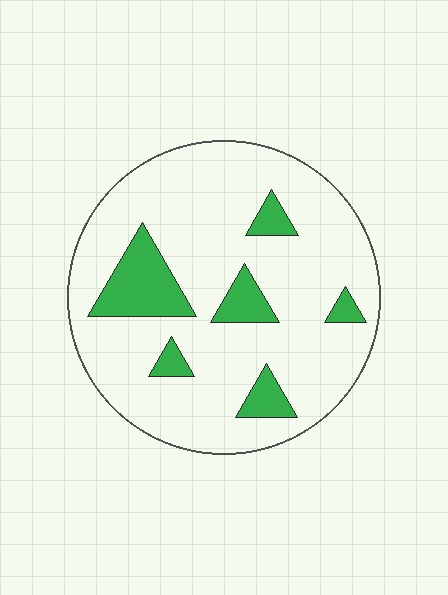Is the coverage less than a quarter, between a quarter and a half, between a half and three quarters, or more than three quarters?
Less than a quarter.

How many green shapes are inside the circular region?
6.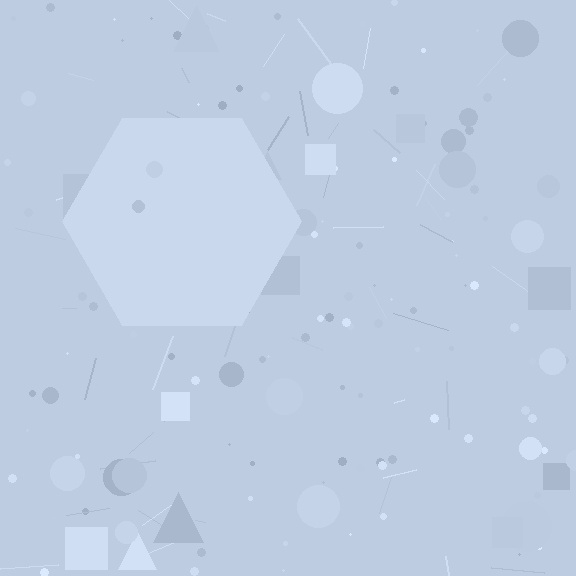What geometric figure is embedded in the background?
A hexagon is embedded in the background.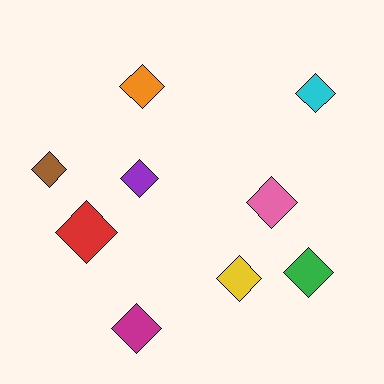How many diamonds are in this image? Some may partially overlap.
There are 9 diamonds.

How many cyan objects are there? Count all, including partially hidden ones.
There is 1 cyan object.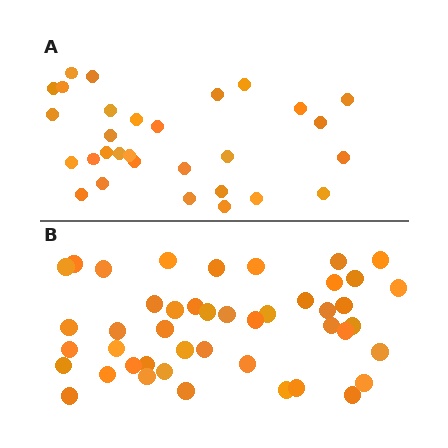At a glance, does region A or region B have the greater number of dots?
Region B (the bottom region) has more dots.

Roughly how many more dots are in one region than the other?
Region B has approximately 15 more dots than region A.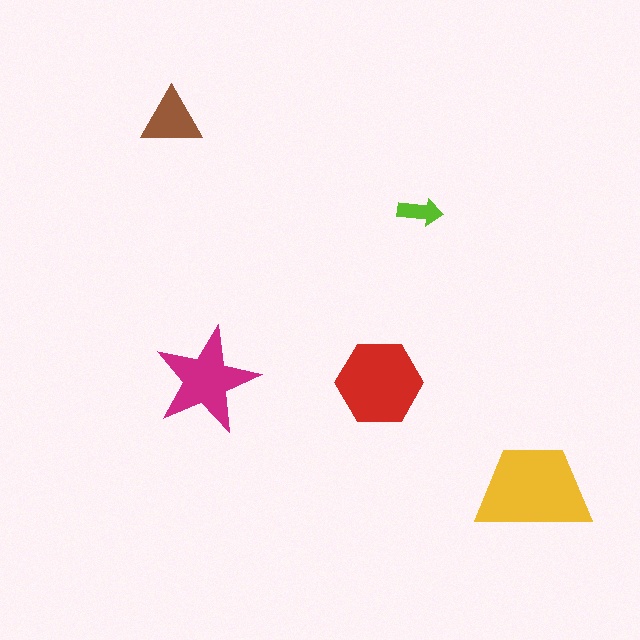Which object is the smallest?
The lime arrow.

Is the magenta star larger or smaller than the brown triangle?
Larger.